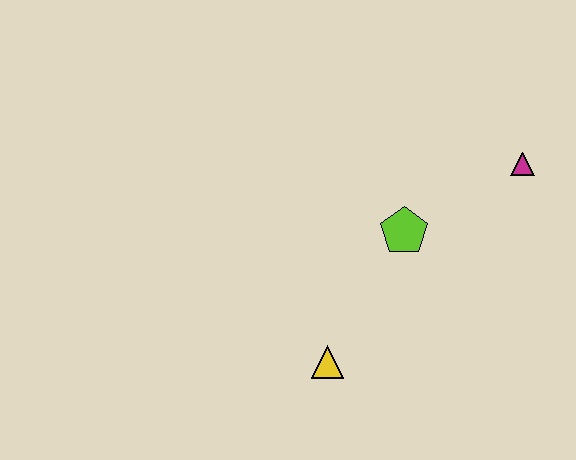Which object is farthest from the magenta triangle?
The yellow triangle is farthest from the magenta triangle.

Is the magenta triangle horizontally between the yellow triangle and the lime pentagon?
No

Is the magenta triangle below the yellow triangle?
No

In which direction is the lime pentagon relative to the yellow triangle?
The lime pentagon is above the yellow triangle.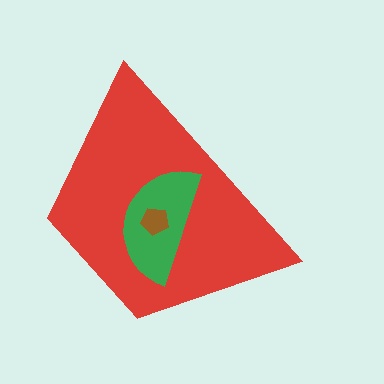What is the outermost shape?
The red trapezoid.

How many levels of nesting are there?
3.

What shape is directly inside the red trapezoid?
The green semicircle.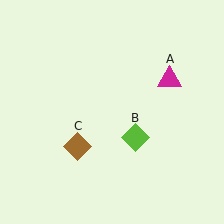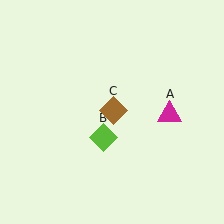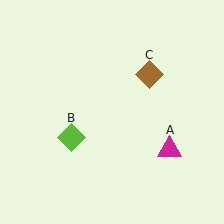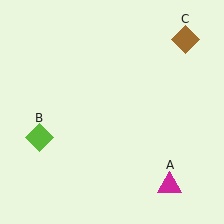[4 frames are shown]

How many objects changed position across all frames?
3 objects changed position: magenta triangle (object A), lime diamond (object B), brown diamond (object C).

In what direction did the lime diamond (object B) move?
The lime diamond (object B) moved left.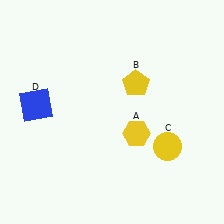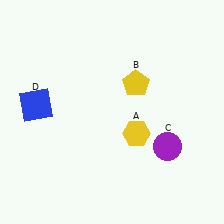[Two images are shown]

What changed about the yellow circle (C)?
In Image 1, C is yellow. In Image 2, it changed to purple.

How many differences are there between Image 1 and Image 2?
There is 1 difference between the two images.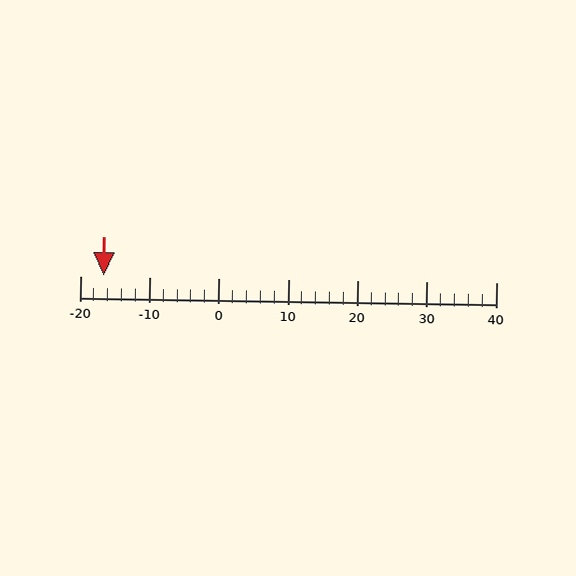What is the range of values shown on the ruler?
The ruler shows values from -20 to 40.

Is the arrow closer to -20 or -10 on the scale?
The arrow is closer to -20.